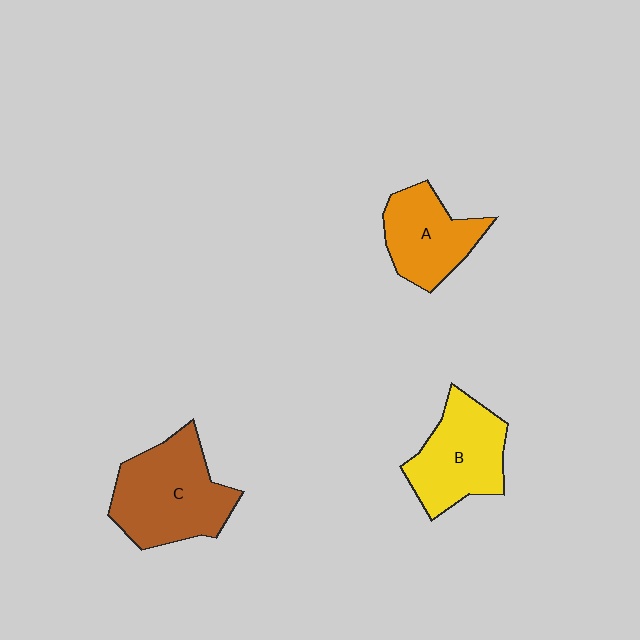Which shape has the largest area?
Shape C (brown).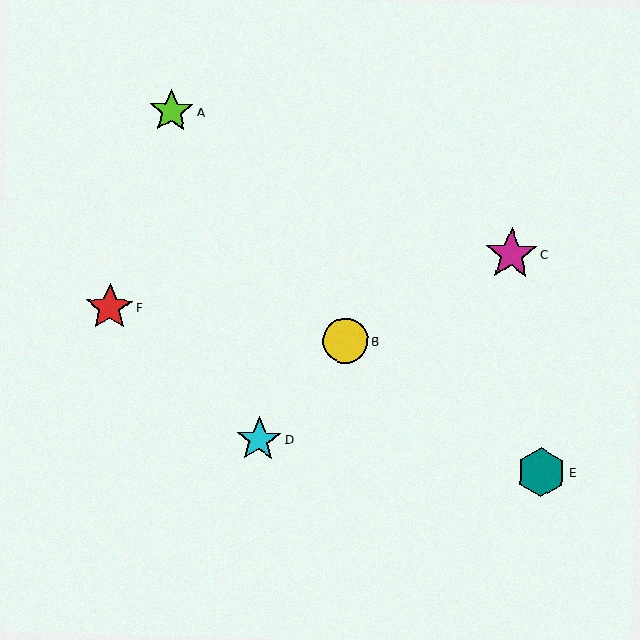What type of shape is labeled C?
Shape C is a magenta star.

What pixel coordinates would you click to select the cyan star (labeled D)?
Click at (259, 440) to select the cyan star D.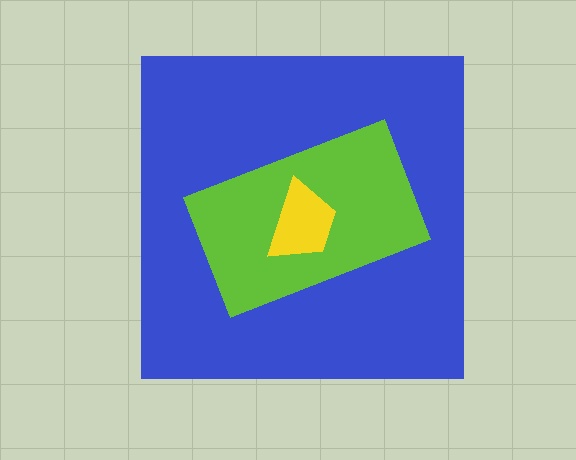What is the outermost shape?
The blue square.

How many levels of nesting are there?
3.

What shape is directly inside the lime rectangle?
The yellow trapezoid.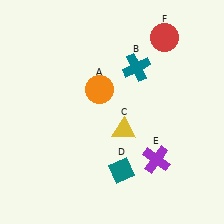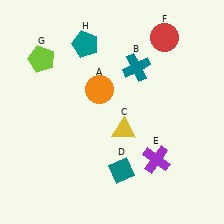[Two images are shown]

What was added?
A lime pentagon (G), a teal pentagon (H) were added in Image 2.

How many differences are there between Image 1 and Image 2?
There are 2 differences between the two images.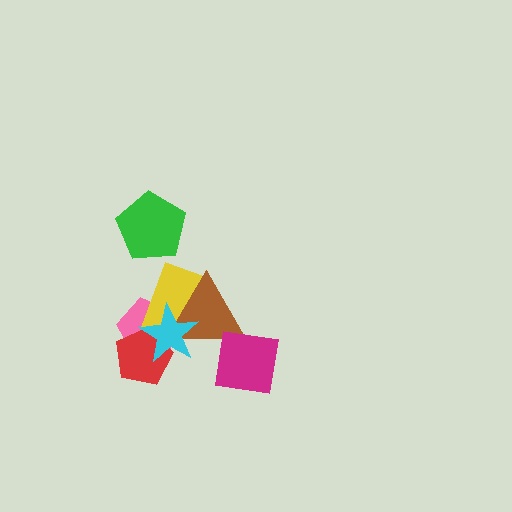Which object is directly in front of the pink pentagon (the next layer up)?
The yellow rectangle is directly in front of the pink pentagon.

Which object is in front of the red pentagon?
The cyan star is in front of the red pentagon.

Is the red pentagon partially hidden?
Yes, it is partially covered by another shape.